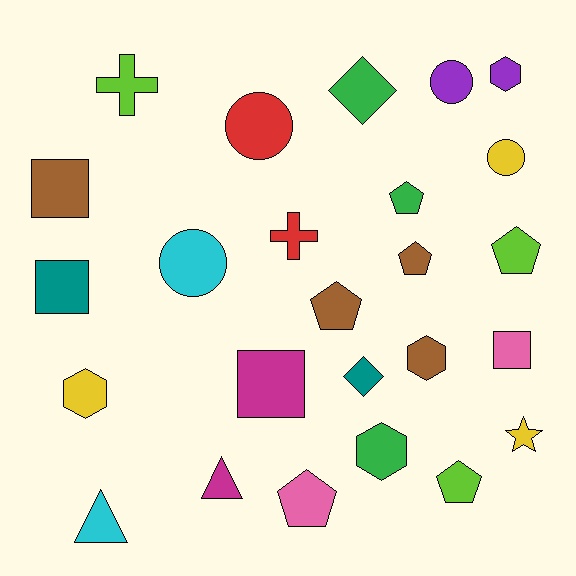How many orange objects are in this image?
There are no orange objects.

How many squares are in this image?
There are 4 squares.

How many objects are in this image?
There are 25 objects.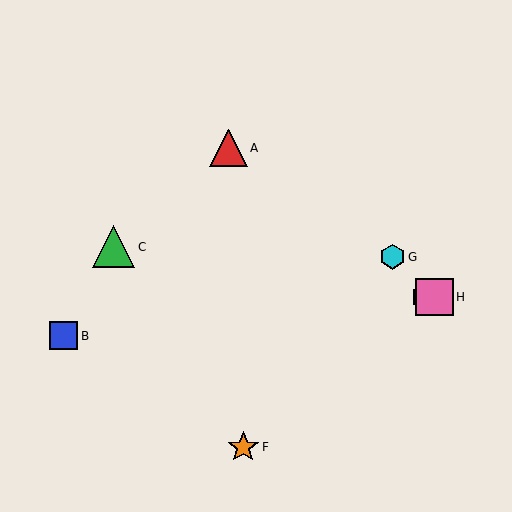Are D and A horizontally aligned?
No, D is at y≈297 and A is at y≈148.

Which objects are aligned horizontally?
Objects D, E, H are aligned horizontally.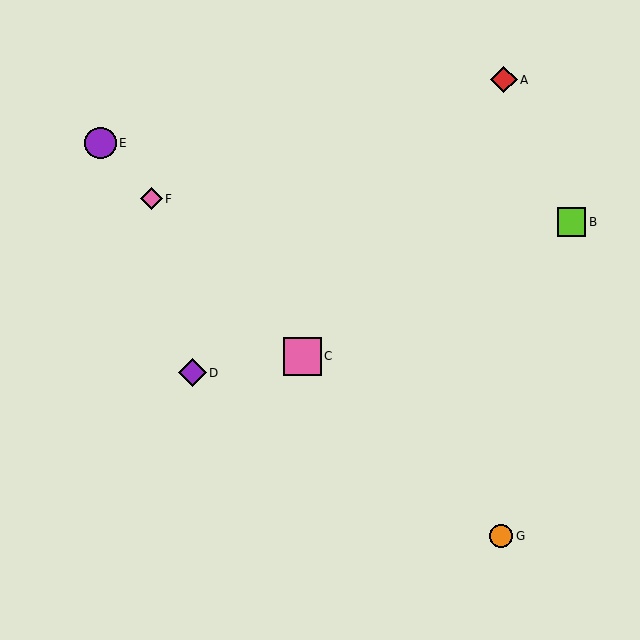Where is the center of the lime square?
The center of the lime square is at (571, 222).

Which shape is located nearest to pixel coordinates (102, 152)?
The purple circle (labeled E) at (100, 143) is nearest to that location.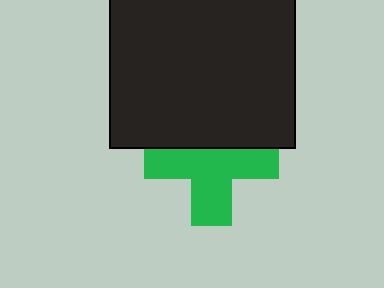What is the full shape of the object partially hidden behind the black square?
The partially hidden object is a green cross.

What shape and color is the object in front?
The object in front is a black square.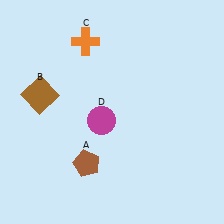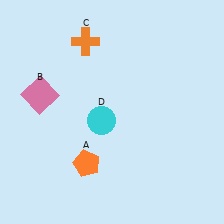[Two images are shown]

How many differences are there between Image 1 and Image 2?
There are 3 differences between the two images.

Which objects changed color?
A changed from brown to orange. B changed from brown to pink. D changed from magenta to cyan.